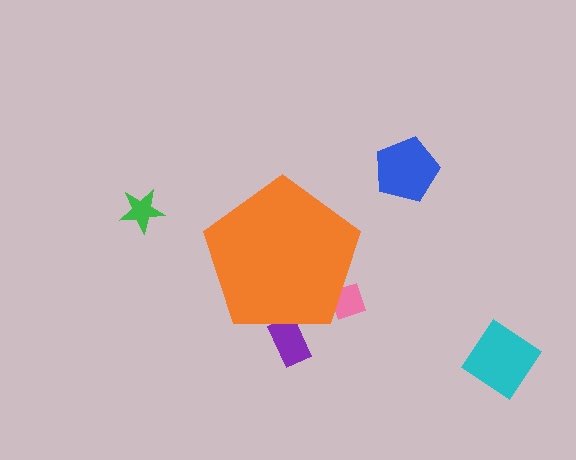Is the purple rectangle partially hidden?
Yes, the purple rectangle is partially hidden behind the orange pentagon.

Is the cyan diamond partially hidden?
No, the cyan diamond is fully visible.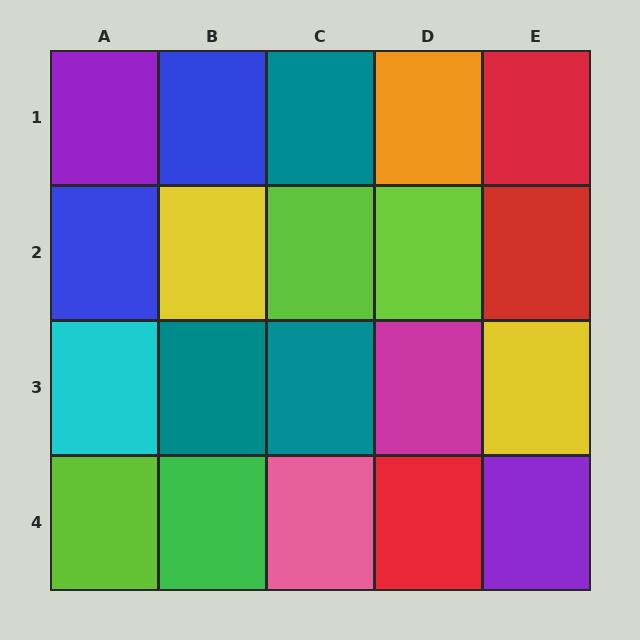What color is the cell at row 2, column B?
Yellow.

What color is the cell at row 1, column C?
Teal.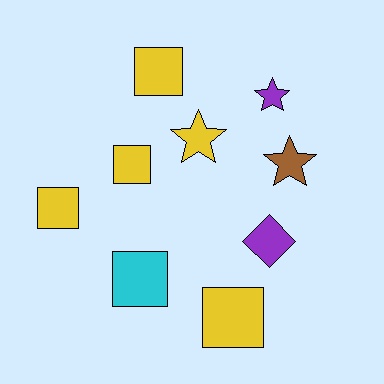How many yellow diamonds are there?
There are no yellow diamonds.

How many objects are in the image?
There are 9 objects.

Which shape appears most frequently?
Square, with 5 objects.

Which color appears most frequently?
Yellow, with 5 objects.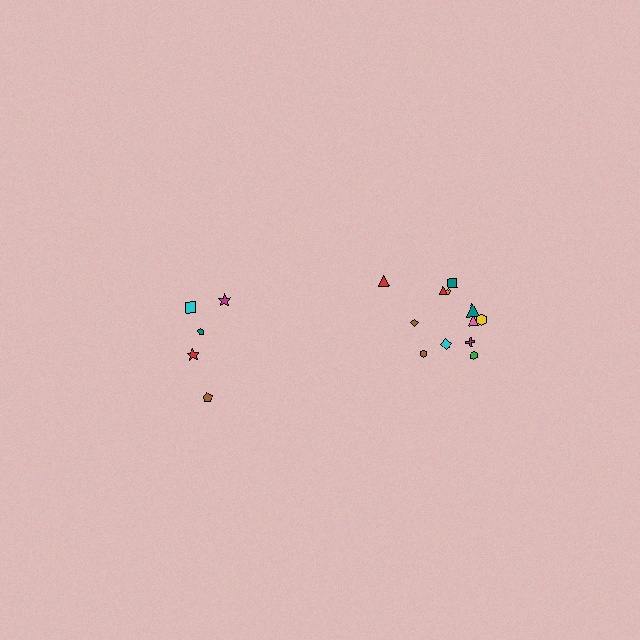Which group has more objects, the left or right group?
The right group.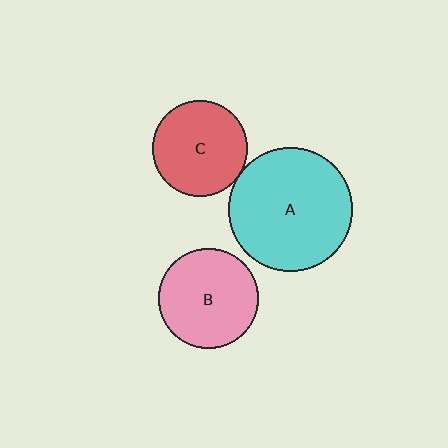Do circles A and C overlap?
Yes.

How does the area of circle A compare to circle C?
Approximately 1.7 times.